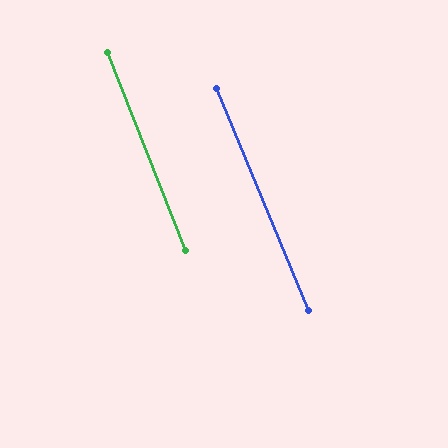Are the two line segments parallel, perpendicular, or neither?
Parallel — their directions differ by only 1.0°.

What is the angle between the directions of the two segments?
Approximately 1 degree.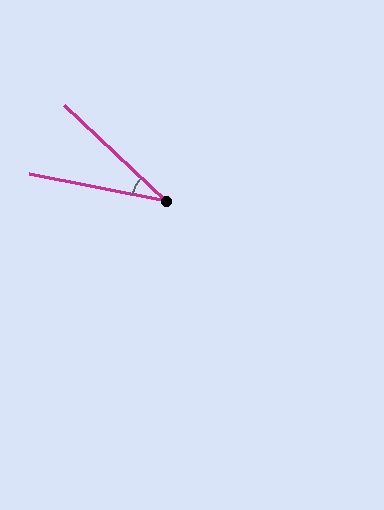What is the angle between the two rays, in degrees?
Approximately 32 degrees.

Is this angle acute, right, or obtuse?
It is acute.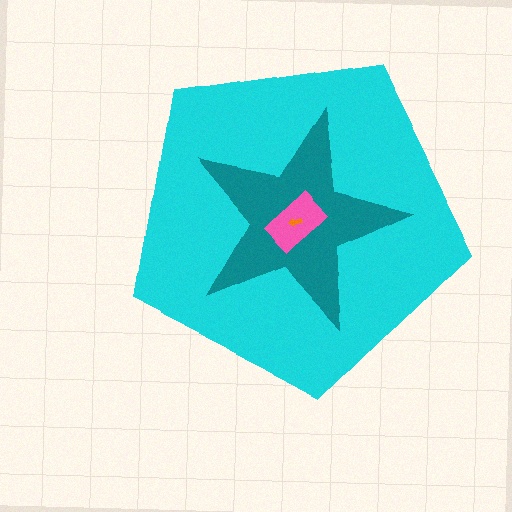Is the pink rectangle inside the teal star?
Yes.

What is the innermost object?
The orange arrow.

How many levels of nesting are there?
4.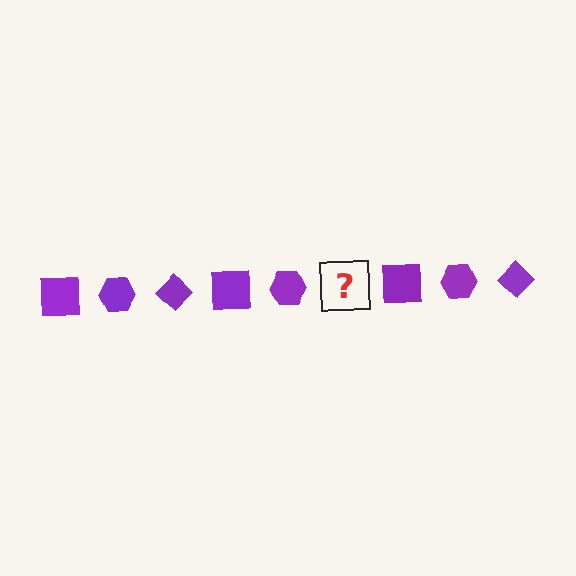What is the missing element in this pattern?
The missing element is a purple diamond.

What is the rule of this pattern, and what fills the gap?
The rule is that the pattern cycles through square, hexagon, diamond shapes in purple. The gap should be filled with a purple diamond.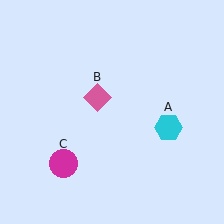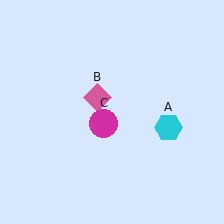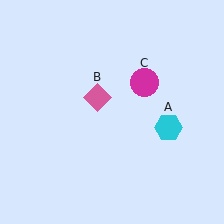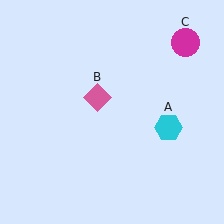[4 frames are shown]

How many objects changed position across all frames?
1 object changed position: magenta circle (object C).